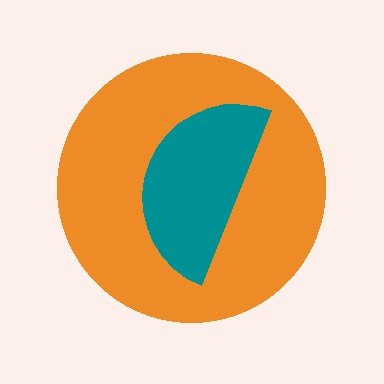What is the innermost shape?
The teal semicircle.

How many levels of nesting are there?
2.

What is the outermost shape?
The orange circle.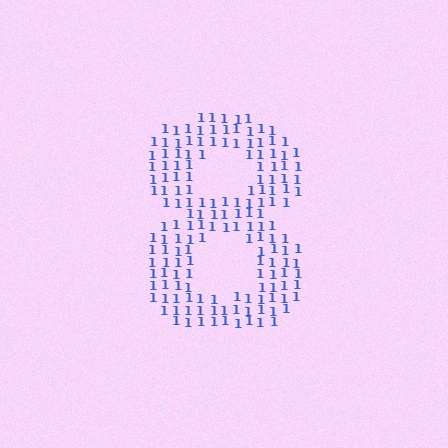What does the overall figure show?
The overall figure shows the digit 8.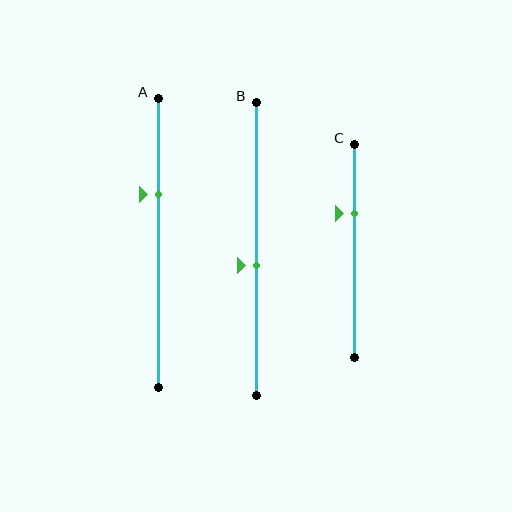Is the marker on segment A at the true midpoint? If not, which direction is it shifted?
No, the marker on segment A is shifted upward by about 17% of the segment length.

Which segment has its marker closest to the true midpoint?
Segment B has its marker closest to the true midpoint.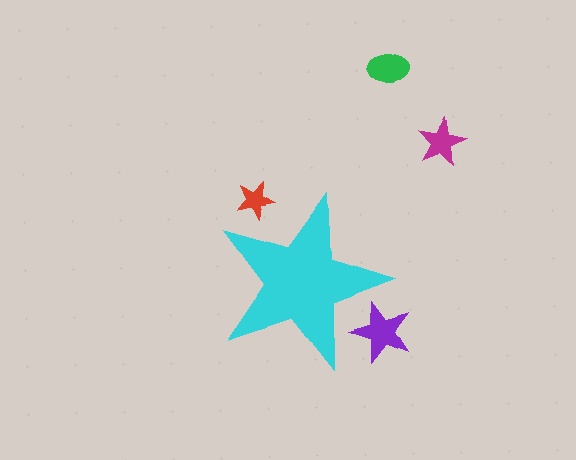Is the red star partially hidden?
Yes, the red star is partially hidden behind the cyan star.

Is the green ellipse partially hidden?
No, the green ellipse is fully visible.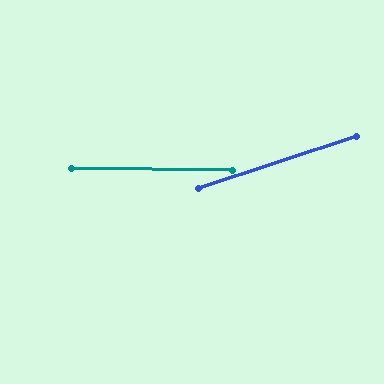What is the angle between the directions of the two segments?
Approximately 19 degrees.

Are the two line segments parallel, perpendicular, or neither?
Neither parallel nor perpendicular — they differ by about 19°.